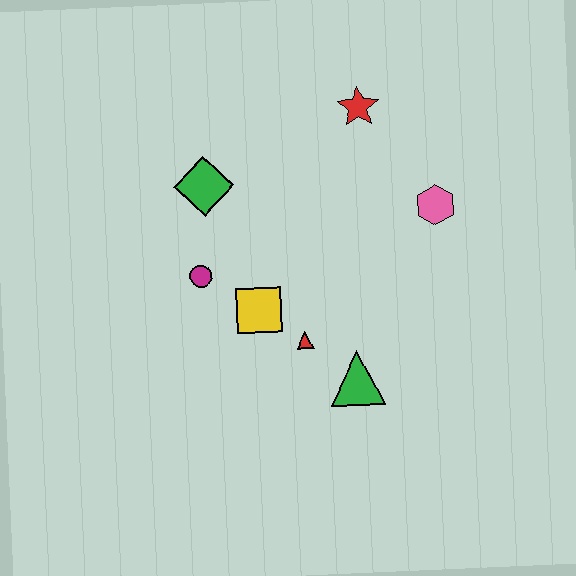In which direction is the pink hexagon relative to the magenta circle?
The pink hexagon is to the right of the magenta circle.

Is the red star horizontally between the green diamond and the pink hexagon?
Yes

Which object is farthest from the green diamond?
The green triangle is farthest from the green diamond.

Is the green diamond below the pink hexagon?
No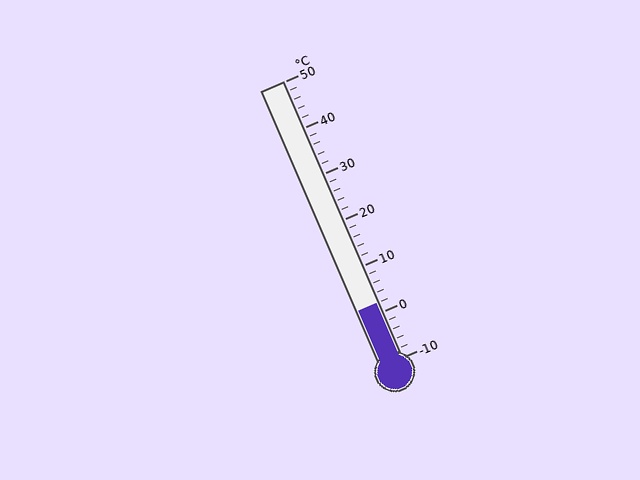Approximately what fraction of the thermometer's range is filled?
The thermometer is filled to approximately 20% of its range.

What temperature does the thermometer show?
The thermometer shows approximately 2°C.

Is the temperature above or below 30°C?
The temperature is below 30°C.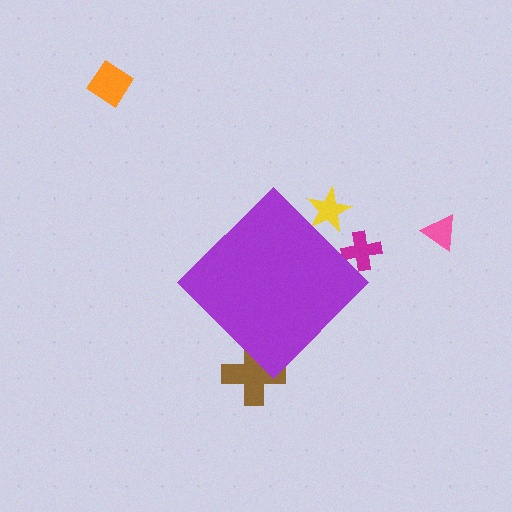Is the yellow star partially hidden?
Yes, the yellow star is partially hidden behind the purple diamond.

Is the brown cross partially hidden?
Yes, the brown cross is partially hidden behind the purple diamond.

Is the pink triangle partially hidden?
No, the pink triangle is fully visible.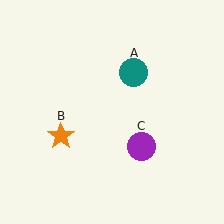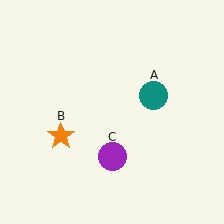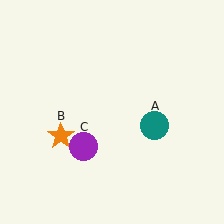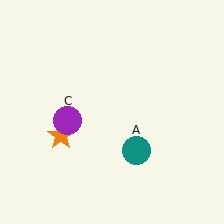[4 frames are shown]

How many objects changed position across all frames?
2 objects changed position: teal circle (object A), purple circle (object C).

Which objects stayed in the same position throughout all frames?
Orange star (object B) remained stationary.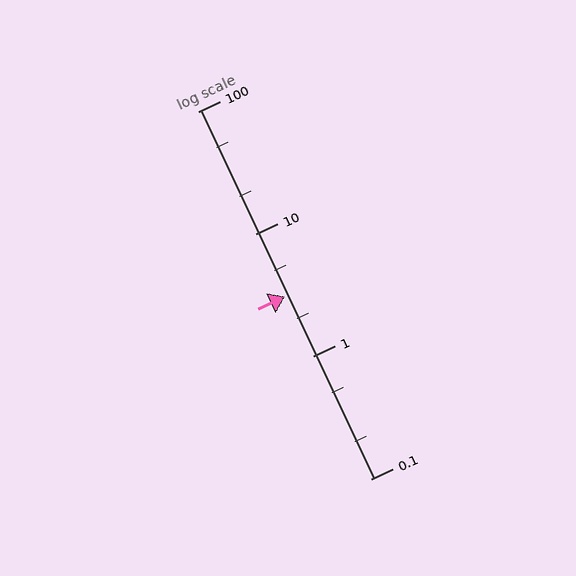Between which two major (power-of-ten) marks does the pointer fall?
The pointer is between 1 and 10.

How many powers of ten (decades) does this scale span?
The scale spans 3 decades, from 0.1 to 100.